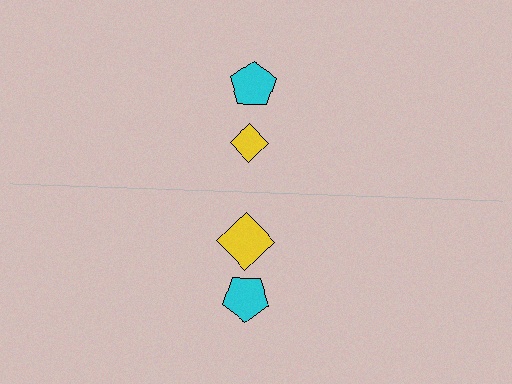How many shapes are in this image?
There are 4 shapes in this image.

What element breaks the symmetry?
The yellow diamond on the bottom side has a different size than its mirror counterpart.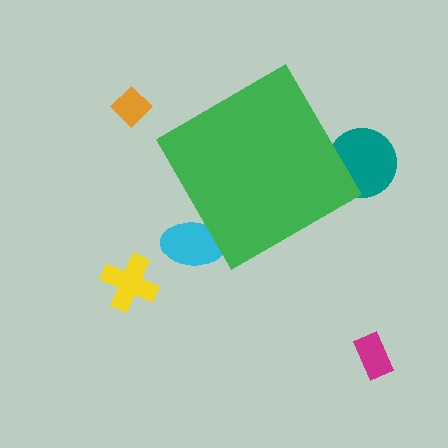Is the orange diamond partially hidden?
No, the orange diamond is fully visible.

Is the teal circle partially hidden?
Yes, the teal circle is partially hidden behind the green diamond.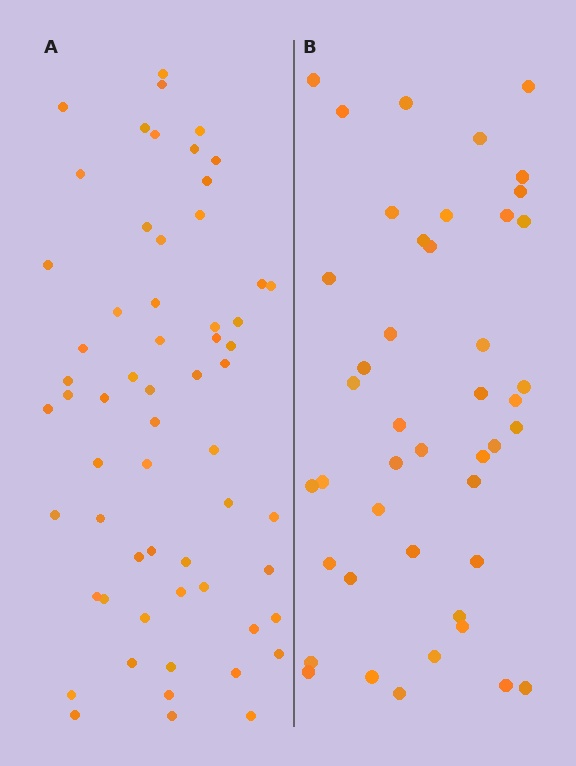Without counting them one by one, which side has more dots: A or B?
Region A (the left region) has more dots.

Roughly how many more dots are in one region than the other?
Region A has approximately 15 more dots than region B.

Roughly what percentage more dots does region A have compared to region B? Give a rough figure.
About 35% more.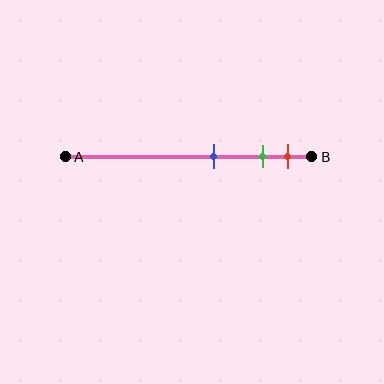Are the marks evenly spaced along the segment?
No, the marks are not evenly spaced.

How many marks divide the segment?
There are 3 marks dividing the segment.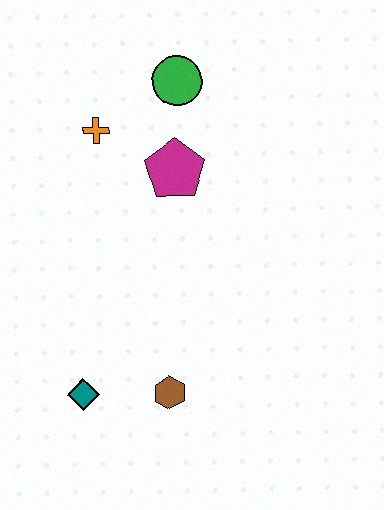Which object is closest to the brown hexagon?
The teal diamond is closest to the brown hexagon.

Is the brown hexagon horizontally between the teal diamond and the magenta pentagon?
Yes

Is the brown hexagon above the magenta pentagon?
No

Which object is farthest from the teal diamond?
The green circle is farthest from the teal diamond.